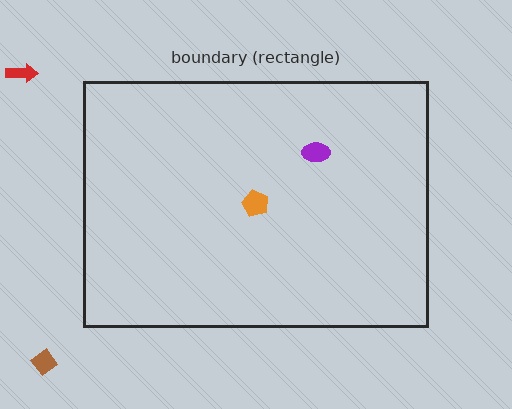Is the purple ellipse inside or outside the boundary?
Inside.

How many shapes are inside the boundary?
2 inside, 2 outside.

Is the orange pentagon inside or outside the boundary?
Inside.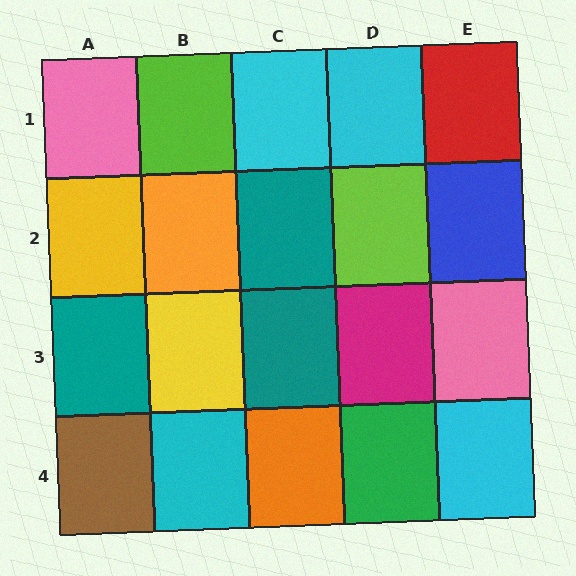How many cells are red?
1 cell is red.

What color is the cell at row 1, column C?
Cyan.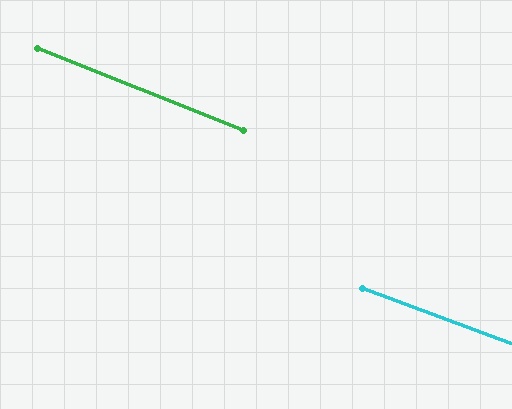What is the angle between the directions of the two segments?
Approximately 1 degree.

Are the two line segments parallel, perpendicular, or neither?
Parallel — their directions differ by only 1.2°.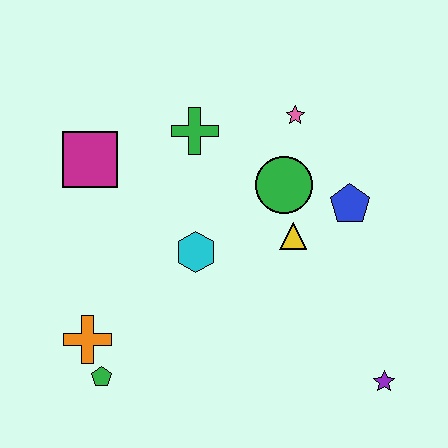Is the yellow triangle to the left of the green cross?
No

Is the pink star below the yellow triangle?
No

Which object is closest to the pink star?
The green circle is closest to the pink star.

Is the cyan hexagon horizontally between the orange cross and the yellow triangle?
Yes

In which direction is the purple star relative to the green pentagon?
The purple star is to the right of the green pentagon.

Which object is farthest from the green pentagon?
The pink star is farthest from the green pentagon.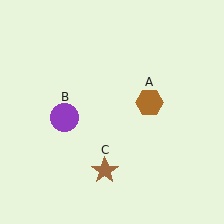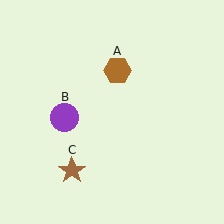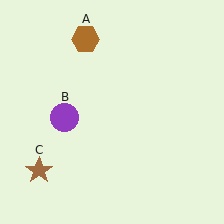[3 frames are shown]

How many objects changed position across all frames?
2 objects changed position: brown hexagon (object A), brown star (object C).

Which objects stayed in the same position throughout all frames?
Purple circle (object B) remained stationary.